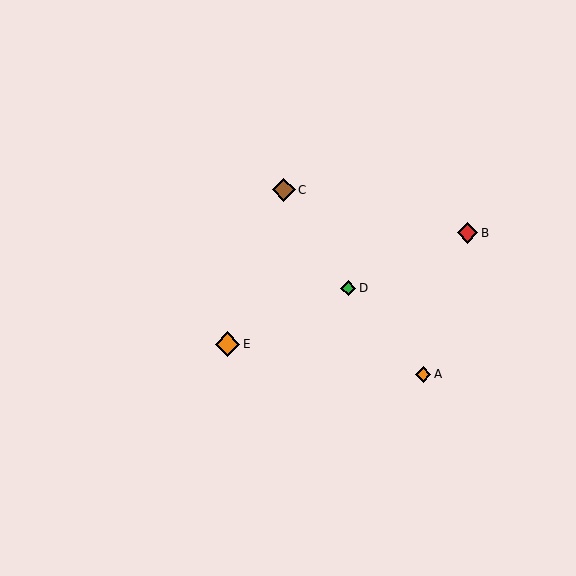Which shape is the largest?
The orange diamond (labeled E) is the largest.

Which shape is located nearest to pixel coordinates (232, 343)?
The orange diamond (labeled E) at (228, 344) is nearest to that location.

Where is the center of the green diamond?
The center of the green diamond is at (348, 288).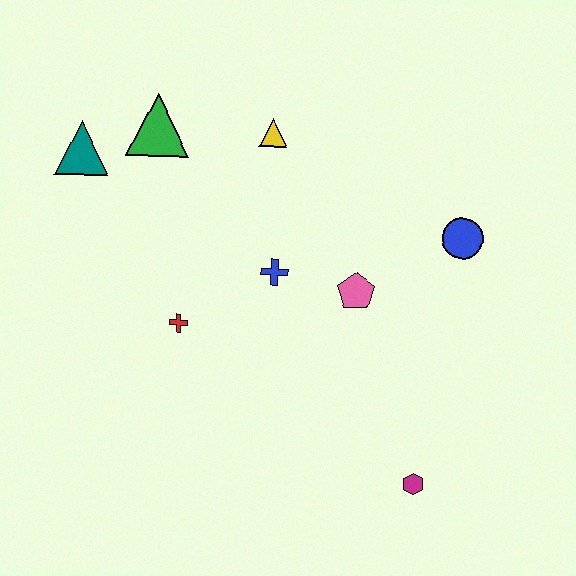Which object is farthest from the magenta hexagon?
The teal triangle is farthest from the magenta hexagon.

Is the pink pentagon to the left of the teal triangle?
No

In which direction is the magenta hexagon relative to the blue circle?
The magenta hexagon is below the blue circle.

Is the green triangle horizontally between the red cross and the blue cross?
No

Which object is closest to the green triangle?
The teal triangle is closest to the green triangle.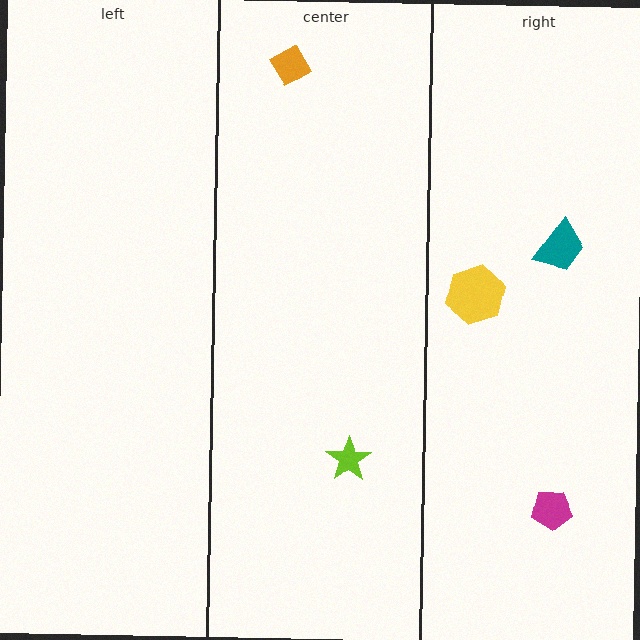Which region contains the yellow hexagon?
The right region.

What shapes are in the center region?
The lime star, the orange diamond.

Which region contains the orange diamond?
The center region.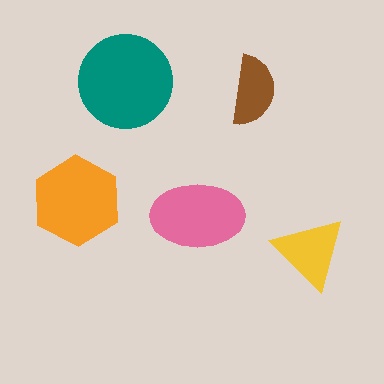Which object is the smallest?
The brown semicircle.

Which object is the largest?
The teal circle.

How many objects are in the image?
There are 5 objects in the image.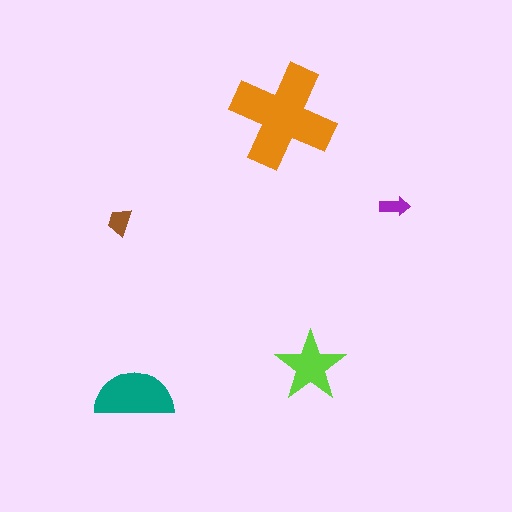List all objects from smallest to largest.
The purple arrow, the brown trapezoid, the lime star, the teal semicircle, the orange cross.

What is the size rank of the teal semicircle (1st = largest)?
2nd.